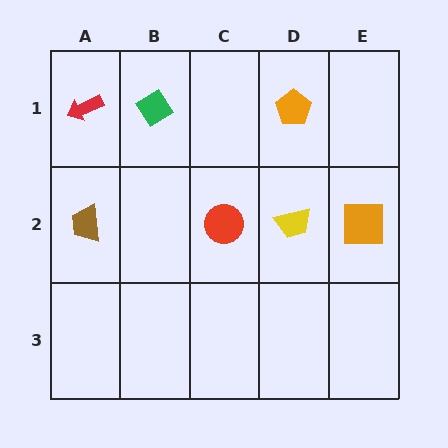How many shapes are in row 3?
0 shapes.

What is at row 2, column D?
A yellow trapezoid.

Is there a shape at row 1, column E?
No, that cell is empty.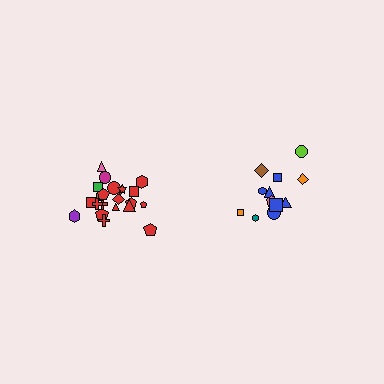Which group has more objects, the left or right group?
The left group.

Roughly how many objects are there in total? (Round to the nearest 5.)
Roughly 35 objects in total.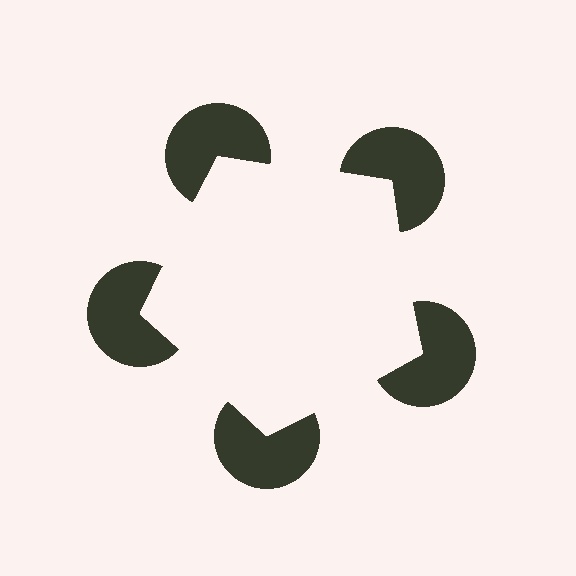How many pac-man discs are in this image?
There are 5 — one at each vertex of the illusory pentagon.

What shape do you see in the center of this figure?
An illusory pentagon — its edges are inferred from the aligned wedge cuts in the pac-man discs, not physically drawn.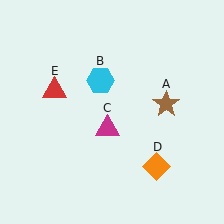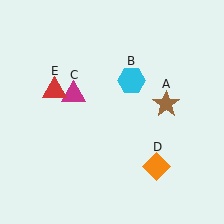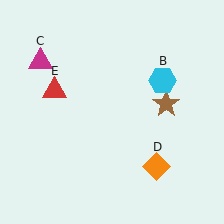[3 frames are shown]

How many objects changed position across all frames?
2 objects changed position: cyan hexagon (object B), magenta triangle (object C).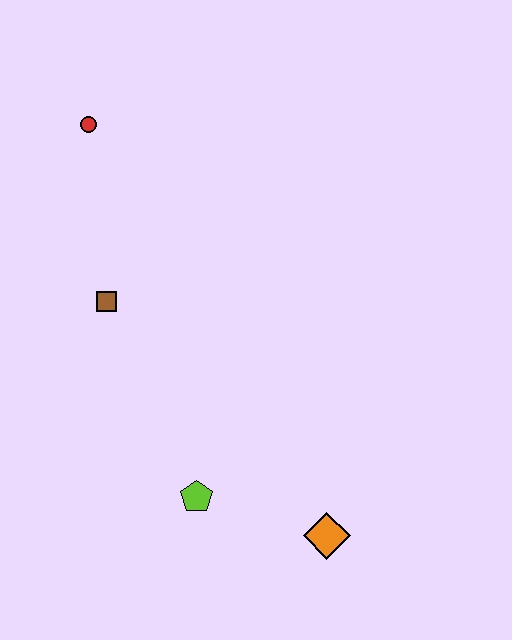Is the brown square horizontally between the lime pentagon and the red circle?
Yes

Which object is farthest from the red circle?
The orange diamond is farthest from the red circle.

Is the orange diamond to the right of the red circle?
Yes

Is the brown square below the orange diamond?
No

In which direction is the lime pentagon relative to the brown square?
The lime pentagon is below the brown square.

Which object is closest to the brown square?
The red circle is closest to the brown square.